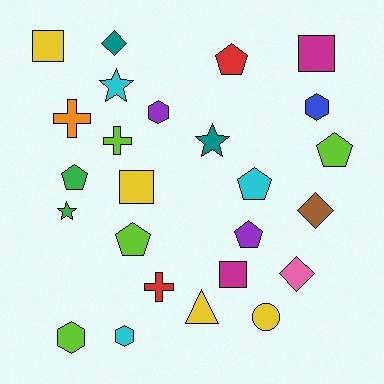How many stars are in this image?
There are 3 stars.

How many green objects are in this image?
There are 2 green objects.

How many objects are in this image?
There are 25 objects.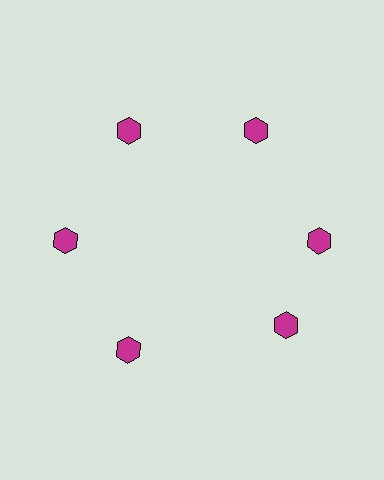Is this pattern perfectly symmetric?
No. The 6 magenta hexagons are arranged in a ring, but one element near the 5 o'clock position is rotated out of alignment along the ring, breaking the 6-fold rotational symmetry.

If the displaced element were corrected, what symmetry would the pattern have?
It would have 6-fold rotational symmetry — the pattern would map onto itself every 60 degrees.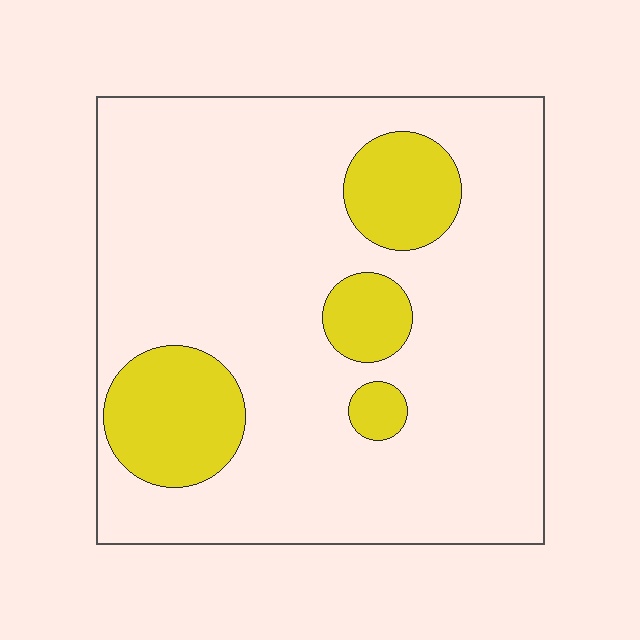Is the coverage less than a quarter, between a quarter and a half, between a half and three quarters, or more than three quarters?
Less than a quarter.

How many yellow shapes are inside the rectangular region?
4.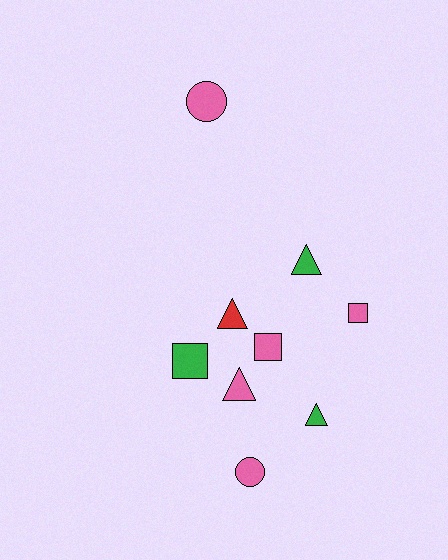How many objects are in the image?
There are 9 objects.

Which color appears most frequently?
Pink, with 5 objects.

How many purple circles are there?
There are no purple circles.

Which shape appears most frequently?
Triangle, with 4 objects.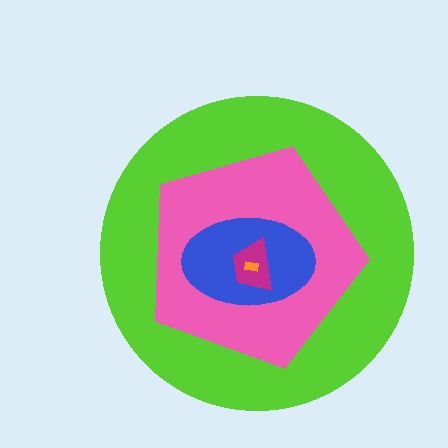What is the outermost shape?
The lime circle.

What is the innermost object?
The orange rectangle.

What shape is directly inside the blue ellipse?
The magenta trapezoid.